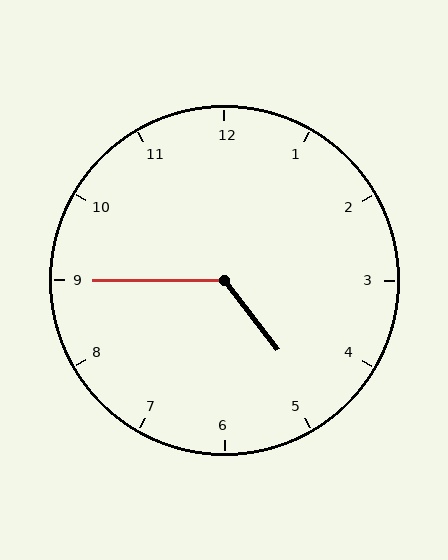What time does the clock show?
4:45.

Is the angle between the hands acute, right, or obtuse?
It is obtuse.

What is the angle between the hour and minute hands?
Approximately 128 degrees.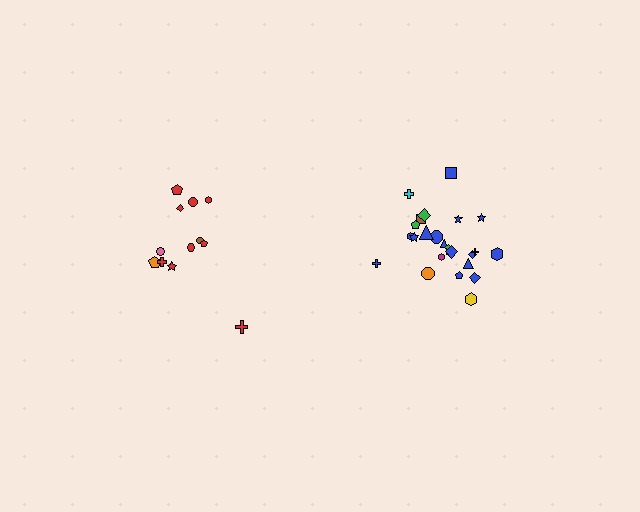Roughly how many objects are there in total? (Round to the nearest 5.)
Roughly 35 objects in total.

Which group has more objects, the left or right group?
The right group.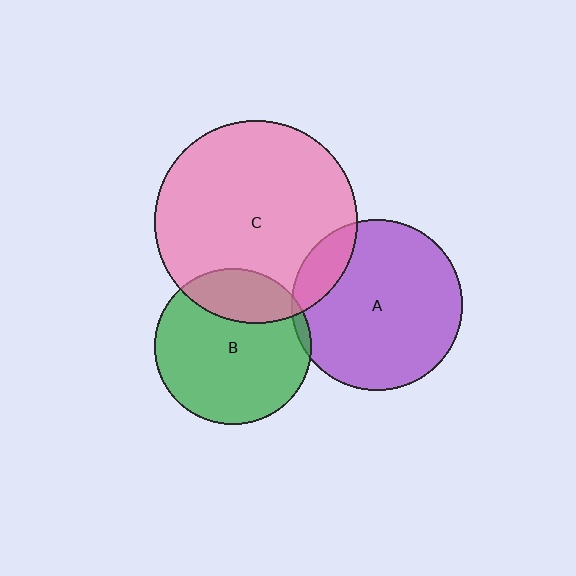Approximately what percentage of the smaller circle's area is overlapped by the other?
Approximately 25%.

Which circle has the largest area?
Circle C (pink).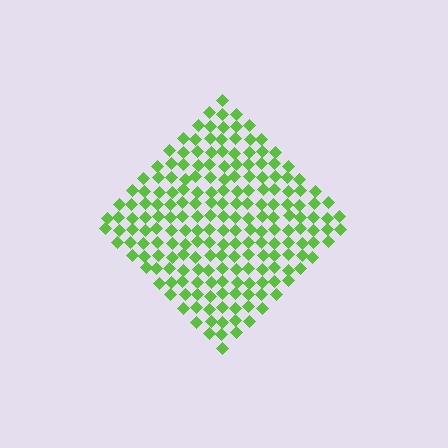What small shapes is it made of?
It is made of small diamonds.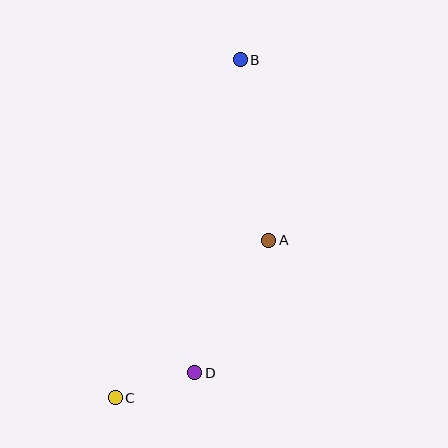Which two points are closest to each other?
Points C and D are closest to each other.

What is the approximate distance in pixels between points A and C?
The distance between A and C is approximately 220 pixels.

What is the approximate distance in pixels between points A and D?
The distance between A and D is approximately 151 pixels.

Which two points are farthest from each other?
Points B and C are farthest from each other.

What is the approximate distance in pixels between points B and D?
The distance between B and D is approximately 316 pixels.